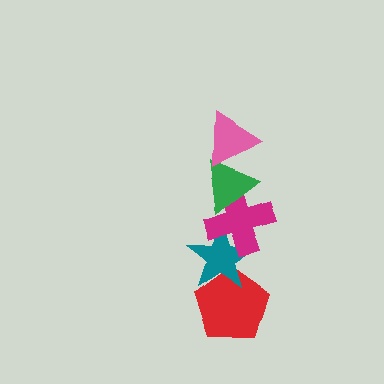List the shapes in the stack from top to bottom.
From top to bottom: the pink triangle, the green triangle, the magenta cross, the teal star, the red pentagon.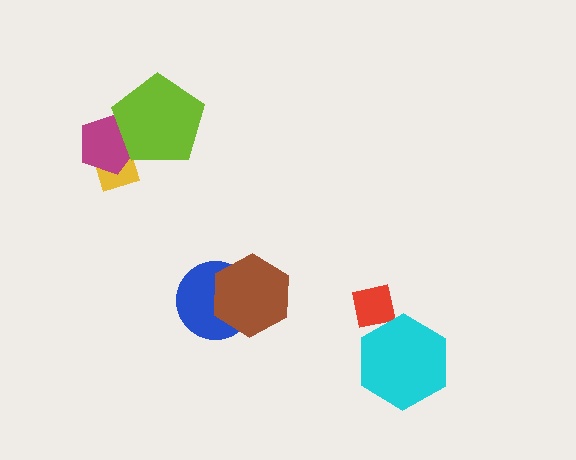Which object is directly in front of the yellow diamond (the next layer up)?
The magenta pentagon is directly in front of the yellow diamond.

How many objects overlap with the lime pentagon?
2 objects overlap with the lime pentagon.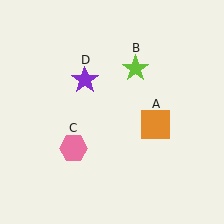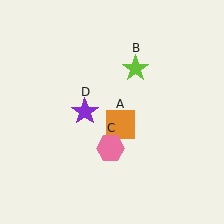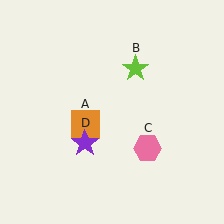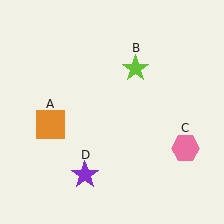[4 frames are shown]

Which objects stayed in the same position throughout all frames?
Lime star (object B) remained stationary.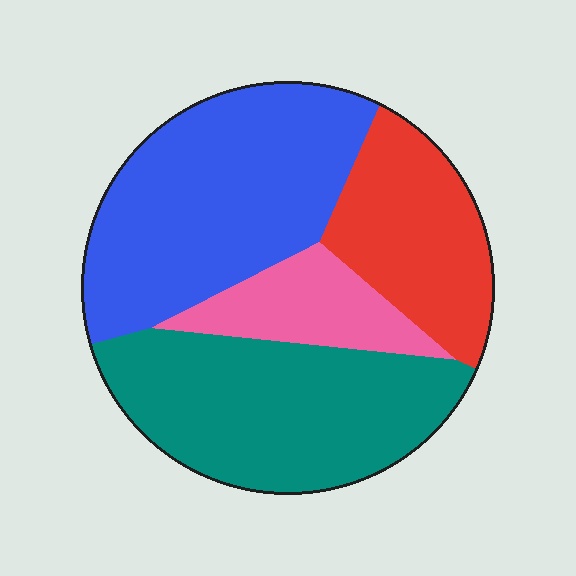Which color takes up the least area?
Pink, at roughly 10%.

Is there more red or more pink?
Red.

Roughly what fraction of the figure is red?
Red covers about 20% of the figure.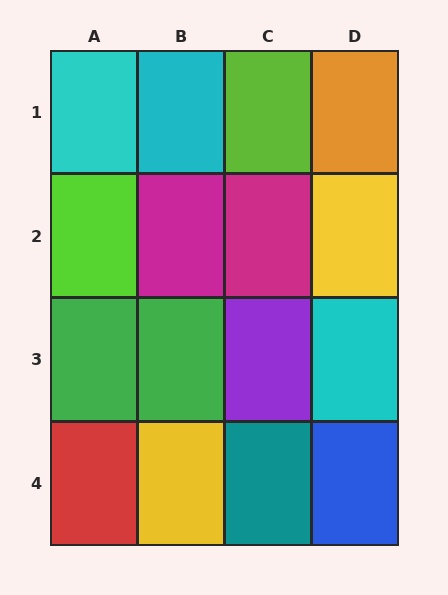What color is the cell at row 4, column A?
Red.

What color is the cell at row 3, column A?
Green.